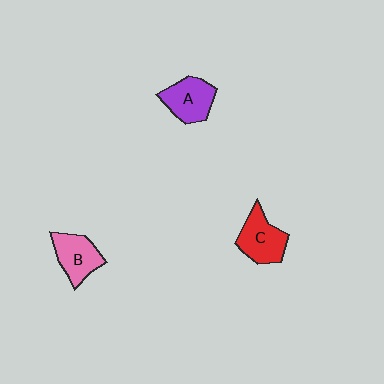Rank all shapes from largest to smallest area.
From largest to smallest: C (red), A (purple), B (pink).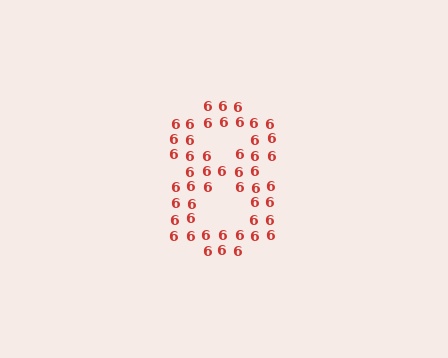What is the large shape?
The large shape is the digit 8.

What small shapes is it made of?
It is made of small digit 6's.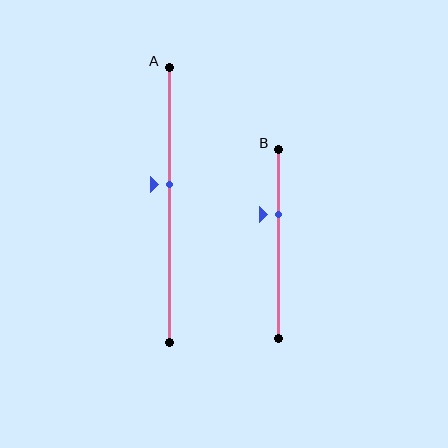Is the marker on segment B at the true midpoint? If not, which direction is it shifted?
No, the marker on segment B is shifted upward by about 16% of the segment length.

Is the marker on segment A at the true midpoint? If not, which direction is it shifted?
No, the marker on segment A is shifted upward by about 8% of the segment length.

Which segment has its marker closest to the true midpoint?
Segment A has its marker closest to the true midpoint.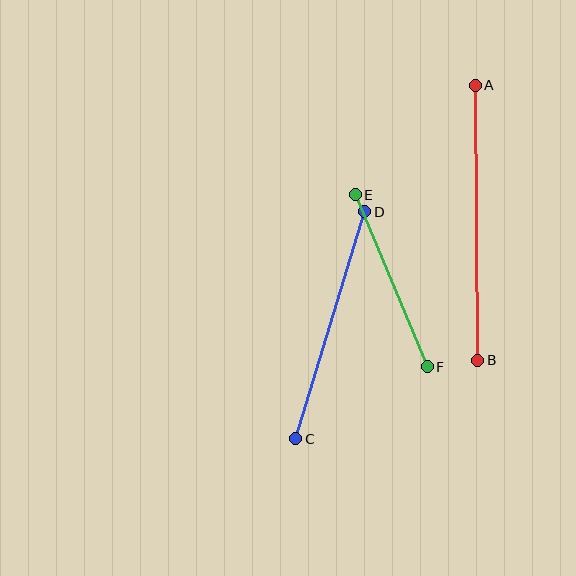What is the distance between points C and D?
The distance is approximately 237 pixels.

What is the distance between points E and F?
The distance is approximately 187 pixels.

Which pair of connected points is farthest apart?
Points A and B are farthest apart.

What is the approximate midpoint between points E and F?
The midpoint is at approximately (391, 281) pixels.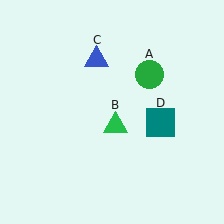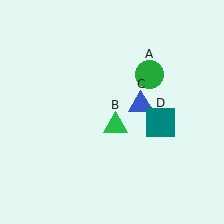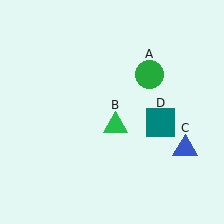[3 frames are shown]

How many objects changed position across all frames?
1 object changed position: blue triangle (object C).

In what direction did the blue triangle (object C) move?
The blue triangle (object C) moved down and to the right.